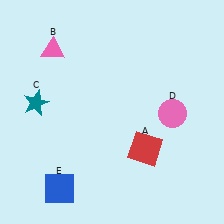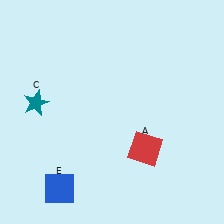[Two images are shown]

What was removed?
The pink circle (D), the pink triangle (B) were removed in Image 2.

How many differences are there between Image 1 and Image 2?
There are 2 differences between the two images.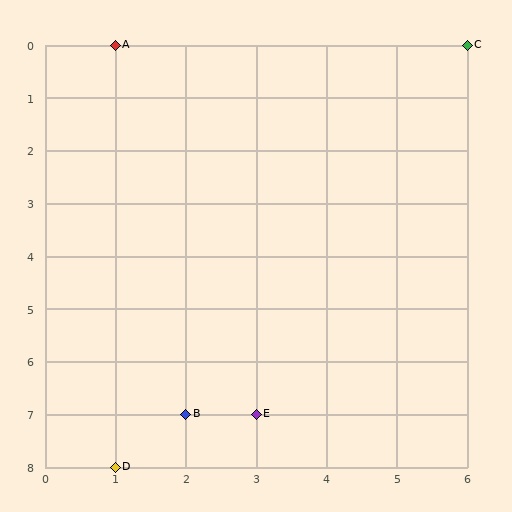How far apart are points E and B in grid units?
Points E and B are 1 column apart.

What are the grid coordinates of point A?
Point A is at grid coordinates (1, 0).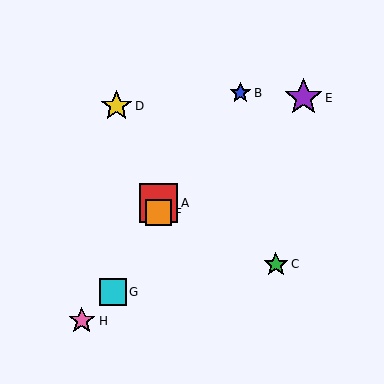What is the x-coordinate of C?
Object C is at x≈276.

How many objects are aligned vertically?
2 objects (A, F) are aligned vertically.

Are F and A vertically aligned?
Yes, both are at x≈158.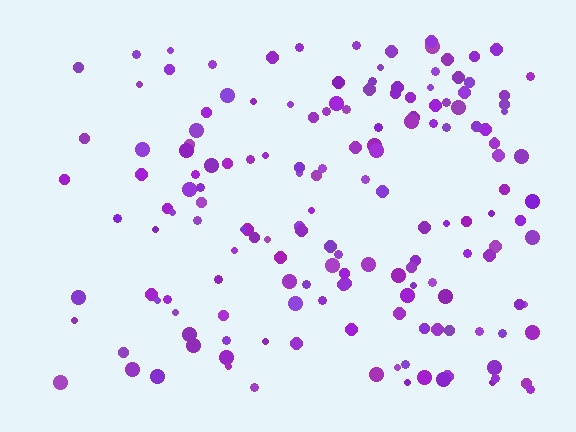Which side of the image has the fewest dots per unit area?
The left.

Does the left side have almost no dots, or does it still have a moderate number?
Still a moderate number, just noticeably fewer than the right.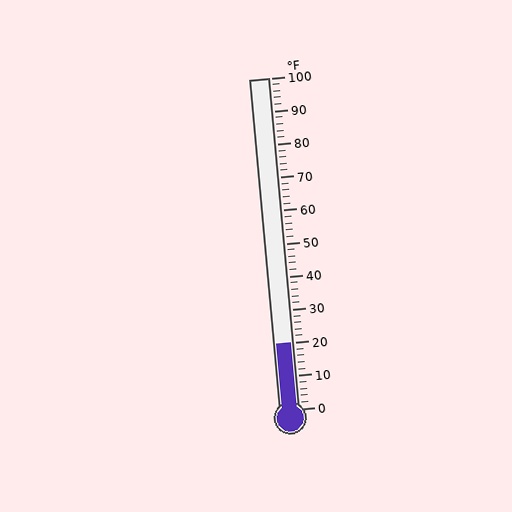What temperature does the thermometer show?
The thermometer shows approximately 20°F.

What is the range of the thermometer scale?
The thermometer scale ranges from 0°F to 100°F.